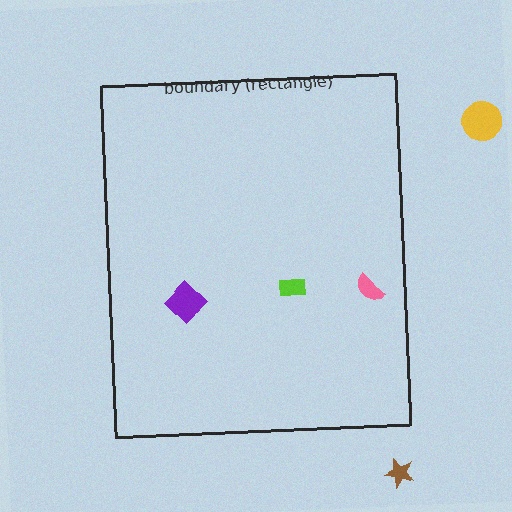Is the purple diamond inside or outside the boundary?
Inside.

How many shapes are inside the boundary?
3 inside, 2 outside.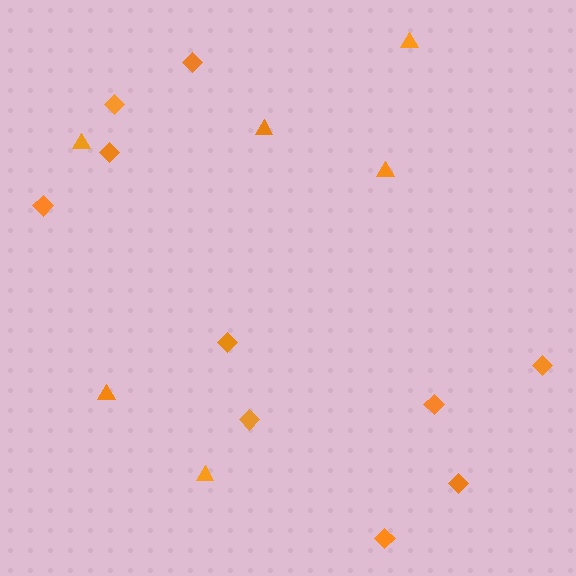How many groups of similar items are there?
There are 2 groups: one group of diamonds (10) and one group of triangles (6).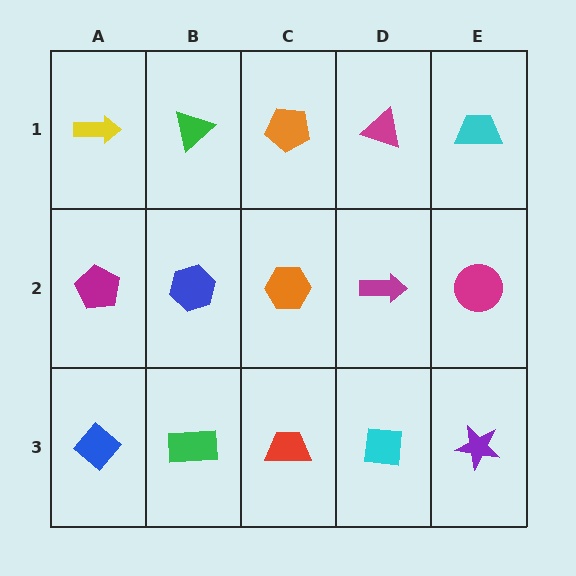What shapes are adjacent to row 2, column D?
A magenta triangle (row 1, column D), a cyan square (row 3, column D), an orange hexagon (row 2, column C), a magenta circle (row 2, column E).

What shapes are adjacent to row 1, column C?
An orange hexagon (row 2, column C), a green triangle (row 1, column B), a magenta triangle (row 1, column D).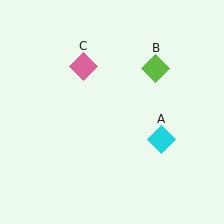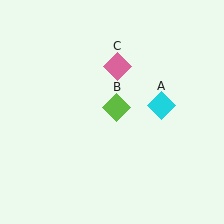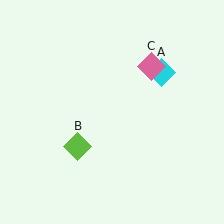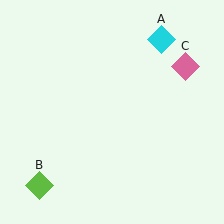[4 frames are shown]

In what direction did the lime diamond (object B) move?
The lime diamond (object B) moved down and to the left.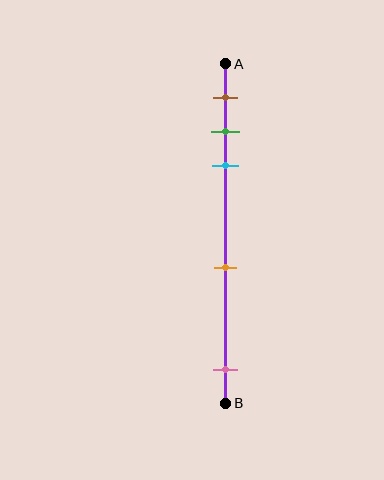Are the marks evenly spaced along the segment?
No, the marks are not evenly spaced.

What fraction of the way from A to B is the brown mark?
The brown mark is approximately 10% (0.1) of the way from A to B.